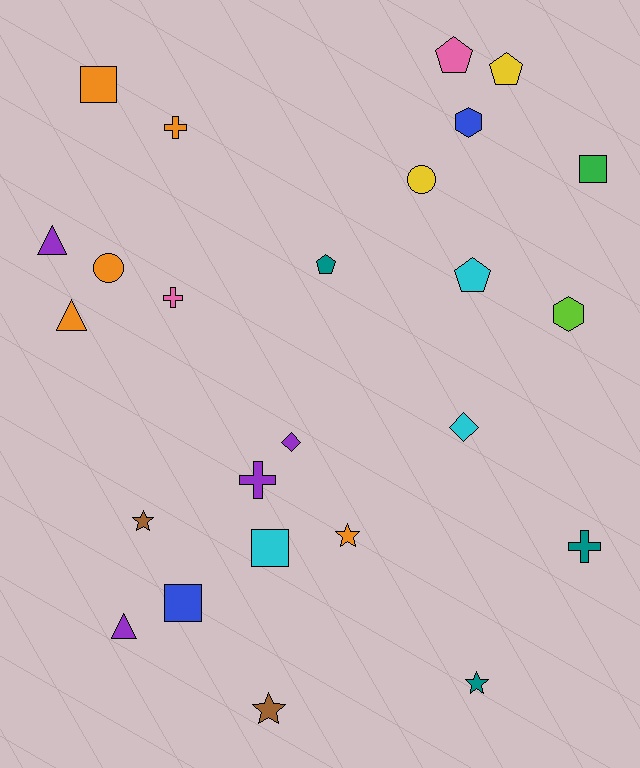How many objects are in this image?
There are 25 objects.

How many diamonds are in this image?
There are 2 diamonds.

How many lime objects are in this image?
There is 1 lime object.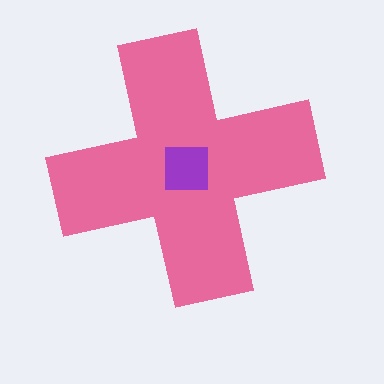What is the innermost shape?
The purple square.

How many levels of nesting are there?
2.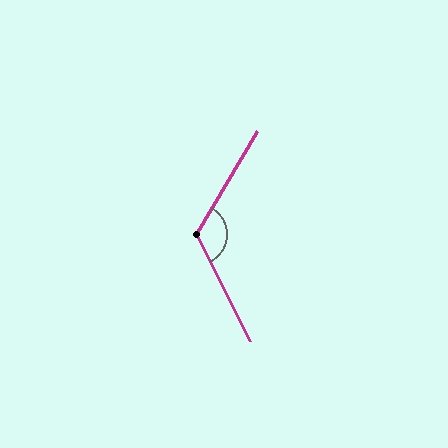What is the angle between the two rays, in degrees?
Approximately 123 degrees.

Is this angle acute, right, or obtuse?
It is obtuse.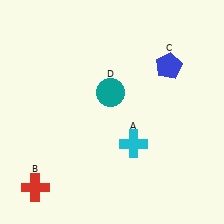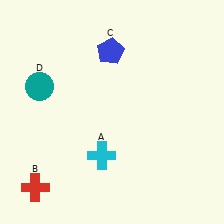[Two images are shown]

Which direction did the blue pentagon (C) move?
The blue pentagon (C) moved left.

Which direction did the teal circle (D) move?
The teal circle (D) moved left.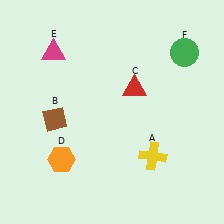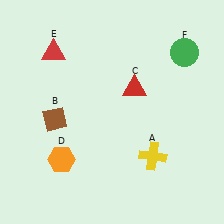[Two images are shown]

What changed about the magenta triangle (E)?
In Image 1, E is magenta. In Image 2, it changed to red.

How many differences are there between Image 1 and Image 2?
There is 1 difference between the two images.